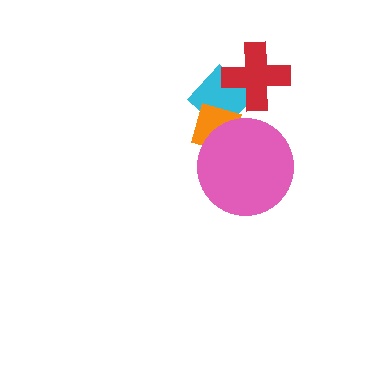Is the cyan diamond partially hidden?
Yes, it is partially covered by another shape.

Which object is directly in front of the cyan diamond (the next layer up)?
The orange diamond is directly in front of the cyan diamond.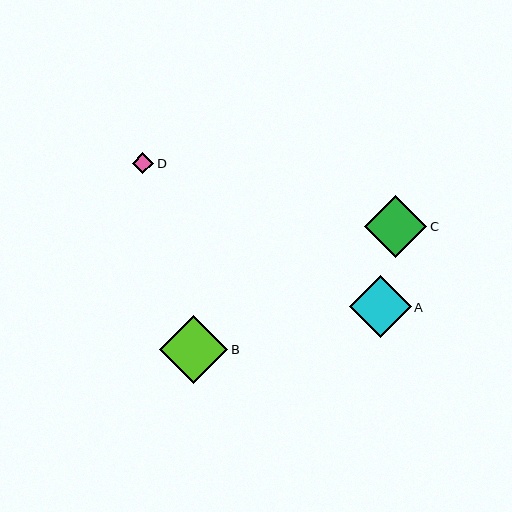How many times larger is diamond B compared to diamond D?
Diamond B is approximately 3.1 times the size of diamond D.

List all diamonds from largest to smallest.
From largest to smallest: B, C, A, D.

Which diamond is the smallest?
Diamond D is the smallest with a size of approximately 22 pixels.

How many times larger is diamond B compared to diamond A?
Diamond B is approximately 1.1 times the size of diamond A.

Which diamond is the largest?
Diamond B is the largest with a size of approximately 68 pixels.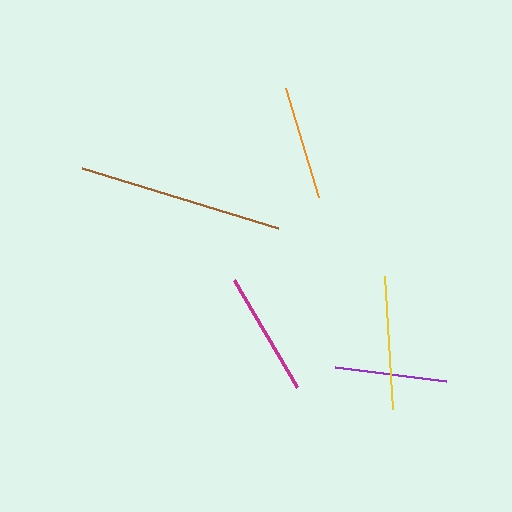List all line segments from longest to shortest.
From longest to shortest: brown, yellow, magenta, orange, purple.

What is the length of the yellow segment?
The yellow segment is approximately 133 pixels long.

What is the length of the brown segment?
The brown segment is approximately 204 pixels long.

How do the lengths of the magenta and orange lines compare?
The magenta and orange lines are approximately the same length.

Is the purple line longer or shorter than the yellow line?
The yellow line is longer than the purple line.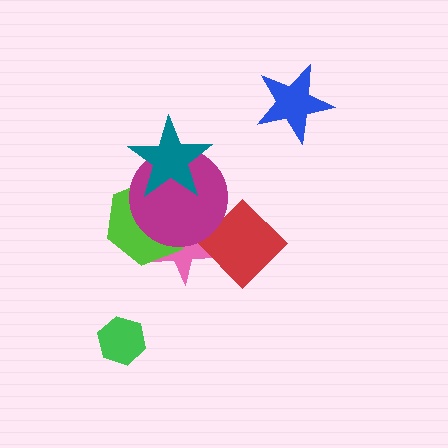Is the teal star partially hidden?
No, no other shape covers it.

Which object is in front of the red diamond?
The magenta circle is in front of the red diamond.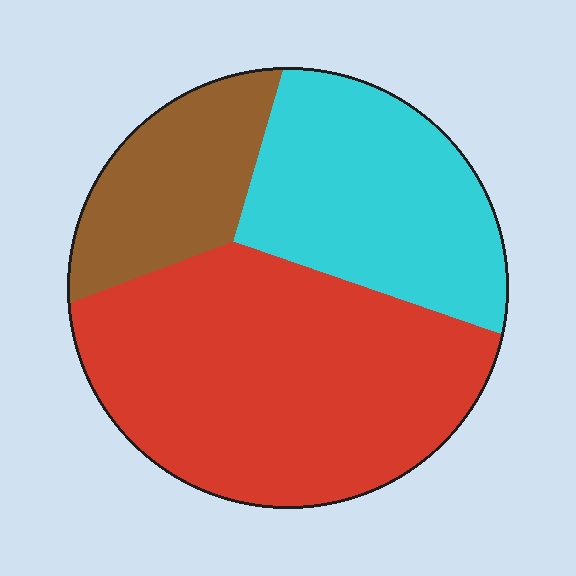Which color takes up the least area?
Brown, at roughly 20%.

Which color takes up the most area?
Red, at roughly 50%.